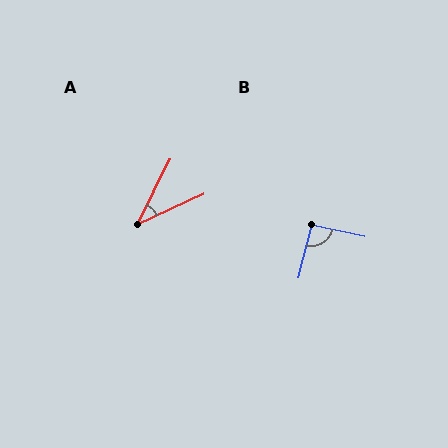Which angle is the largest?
B, at approximately 91 degrees.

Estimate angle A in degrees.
Approximately 39 degrees.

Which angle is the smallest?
A, at approximately 39 degrees.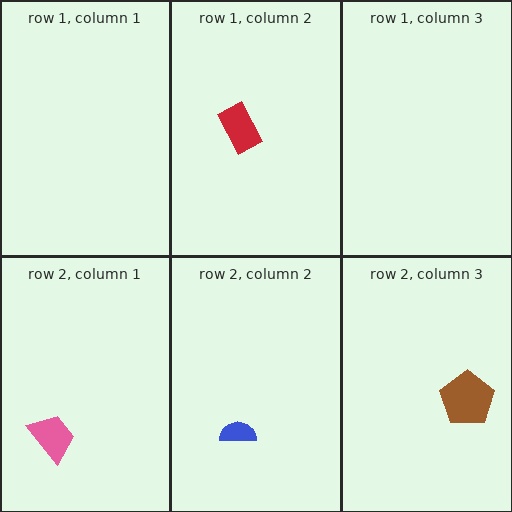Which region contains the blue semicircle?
The row 2, column 2 region.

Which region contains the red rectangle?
The row 1, column 2 region.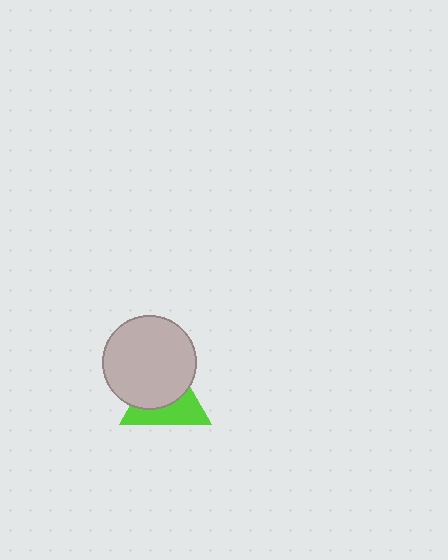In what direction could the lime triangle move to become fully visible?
The lime triangle could move toward the lower-right. That would shift it out from behind the light gray circle entirely.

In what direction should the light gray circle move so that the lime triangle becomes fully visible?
The light gray circle should move toward the upper-left. That is the shortest direction to clear the overlap and leave the lime triangle fully visible.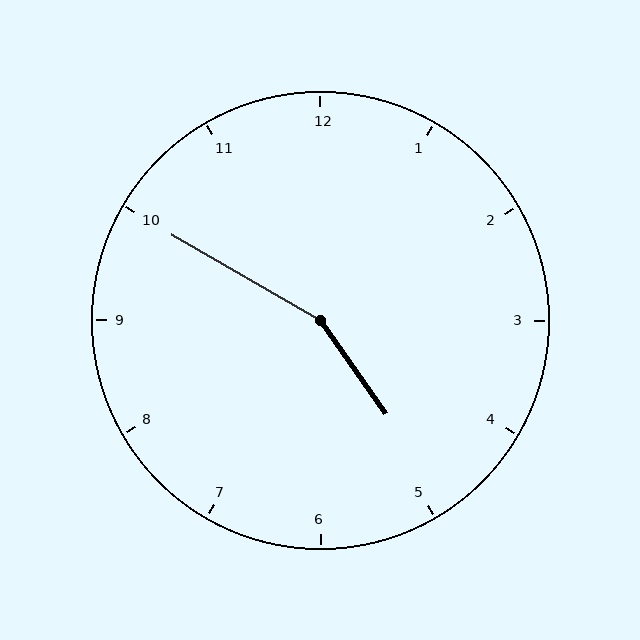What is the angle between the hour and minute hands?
Approximately 155 degrees.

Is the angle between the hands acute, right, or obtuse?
It is obtuse.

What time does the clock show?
4:50.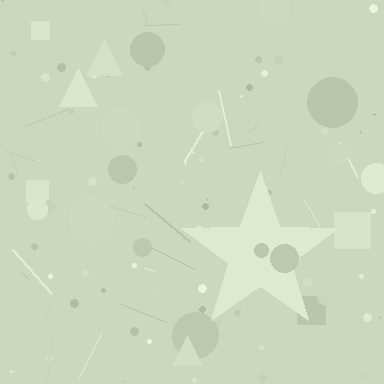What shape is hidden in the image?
A star is hidden in the image.